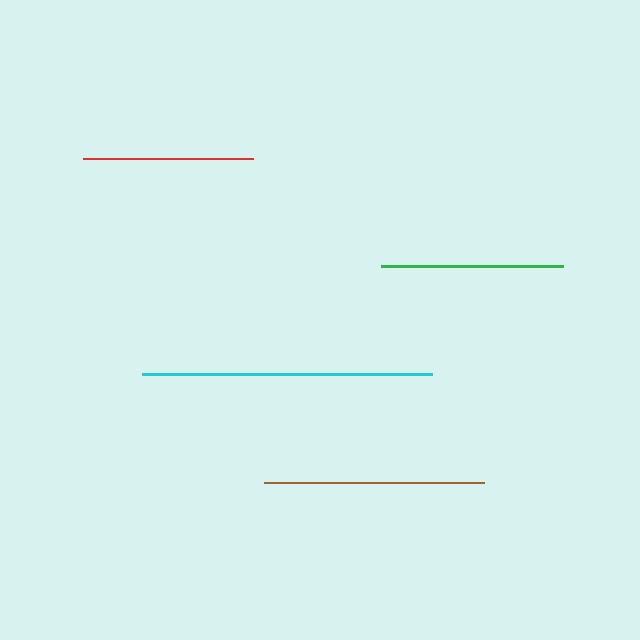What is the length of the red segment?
The red segment is approximately 169 pixels long.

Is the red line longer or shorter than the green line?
The green line is longer than the red line.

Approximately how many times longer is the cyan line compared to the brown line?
The cyan line is approximately 1.3 times the length of the brown line.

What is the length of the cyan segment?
The cyan segment is approximately 290 pixels long.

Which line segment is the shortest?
The red line is the shortest at approximately 169 pixels.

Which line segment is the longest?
The cyan line is the longest at approximately 290 pixels.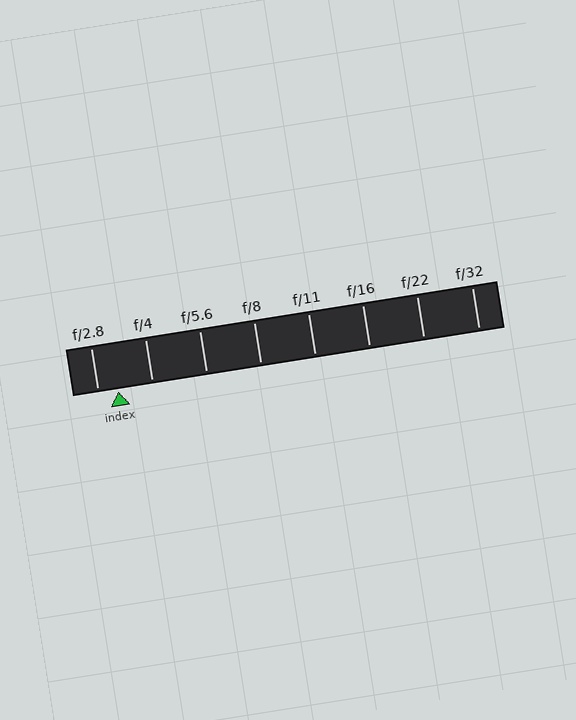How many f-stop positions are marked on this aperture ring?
There are 8 f-stop positions marked.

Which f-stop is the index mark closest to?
The index mark is closest to f/2.8.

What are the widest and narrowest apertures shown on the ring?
The widest aperture shown is f/2.8 and the narrowest is f/32.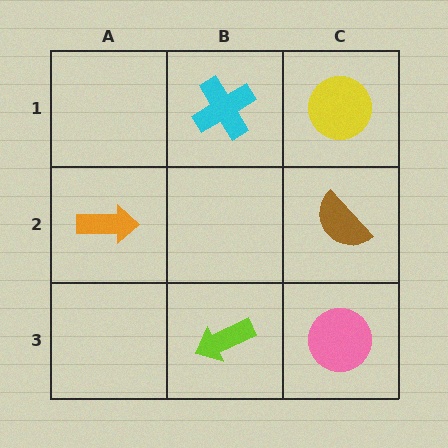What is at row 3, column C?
A pink circle.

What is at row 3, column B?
A lime arrow.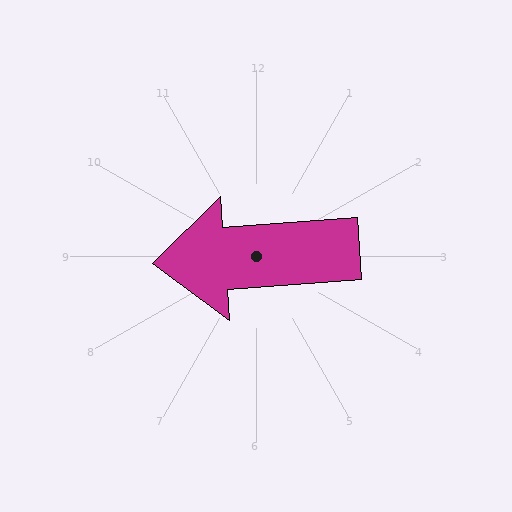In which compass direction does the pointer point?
West.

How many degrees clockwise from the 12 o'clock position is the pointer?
Approximately 266 degrees.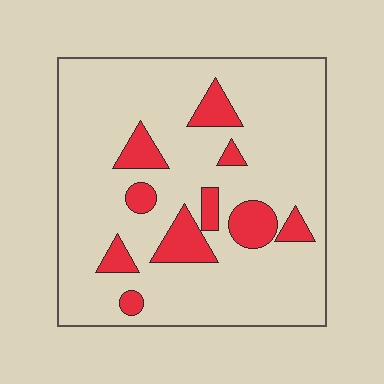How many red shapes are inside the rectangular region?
10.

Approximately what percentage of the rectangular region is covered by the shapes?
Approximately 15%.